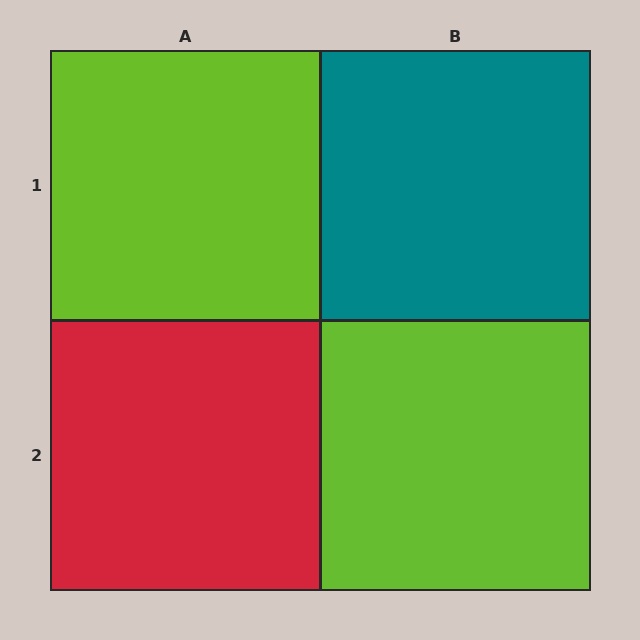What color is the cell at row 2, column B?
Lime.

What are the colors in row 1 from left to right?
Lime, teal.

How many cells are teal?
1 cell is teal.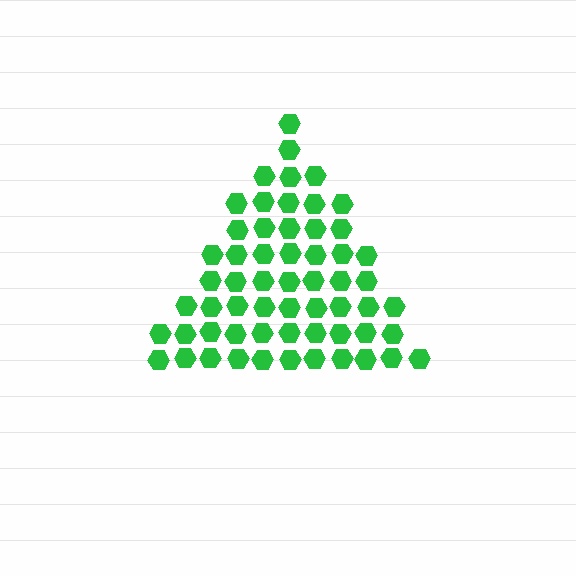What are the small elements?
The small elements are hexagons.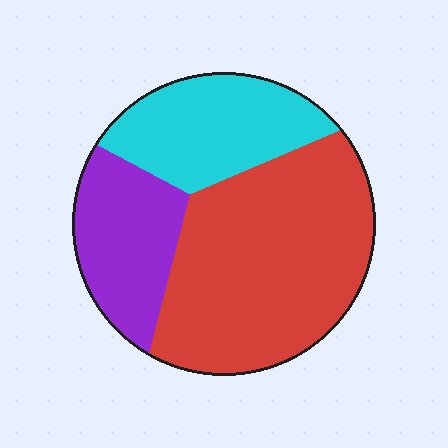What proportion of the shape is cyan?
Cyan takes up about one quarter (1/4) of the shape.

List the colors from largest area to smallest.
From largest to smallest: red, cyan, purple.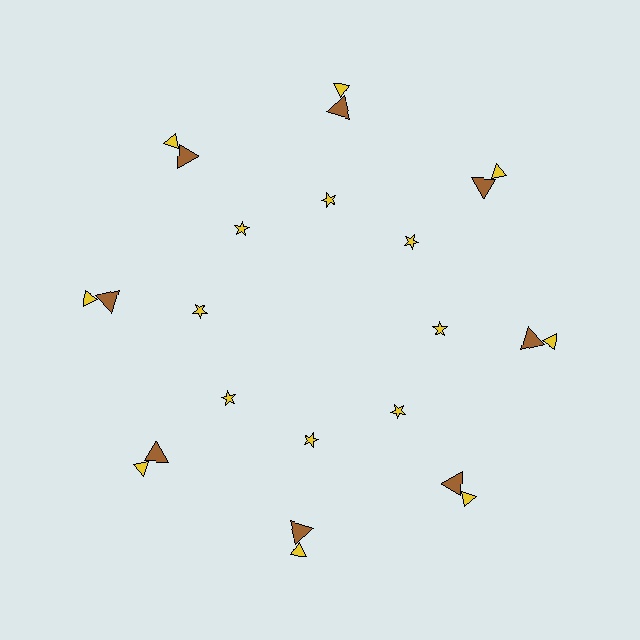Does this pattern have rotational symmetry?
Yes, this pattern has 8-fold rotational symmetry. It looks the same after rotating 45 degrees around the center.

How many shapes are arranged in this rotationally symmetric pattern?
There are 24 shapes, arranged in 8 groups of 3.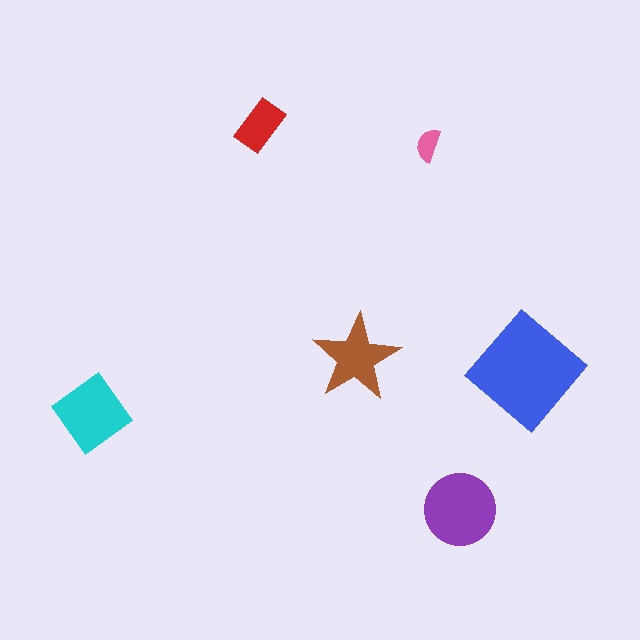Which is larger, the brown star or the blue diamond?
The blue diamond.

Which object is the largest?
The blue diamond.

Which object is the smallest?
The pink semicircle.